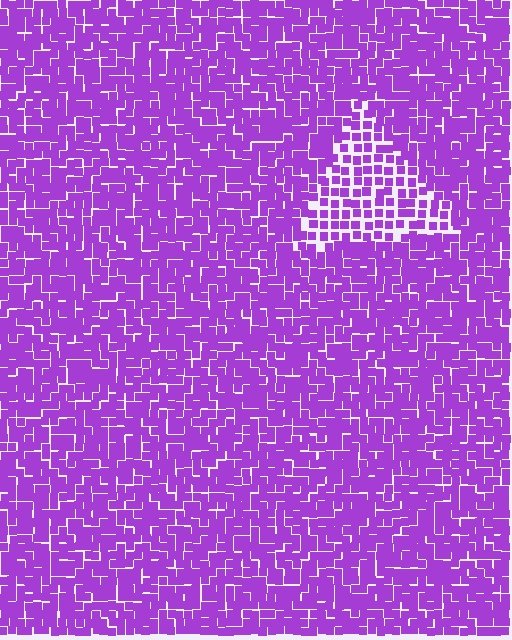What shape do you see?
I see a triangle.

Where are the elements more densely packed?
The elements are more densely packed outside the triangle boundary.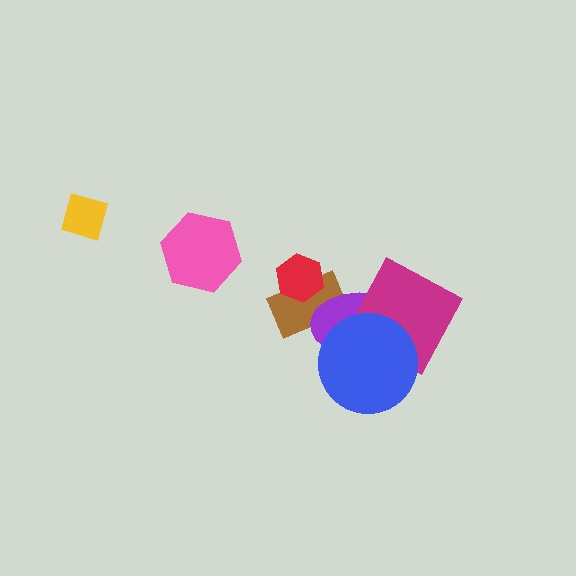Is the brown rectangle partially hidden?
Yes, it is partially covered by another shape.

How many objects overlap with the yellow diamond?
0 objects overlap with the yellow diamond.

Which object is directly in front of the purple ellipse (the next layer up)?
The magenta square is directly in front of the purple ellipse.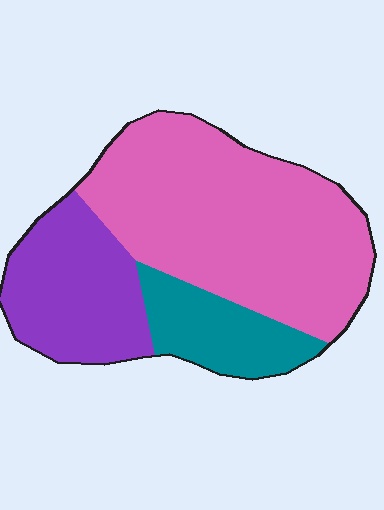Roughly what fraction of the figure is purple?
Purple covers around 25% of the figure.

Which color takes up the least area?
Teal, at roughly 15%.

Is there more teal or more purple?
Purple.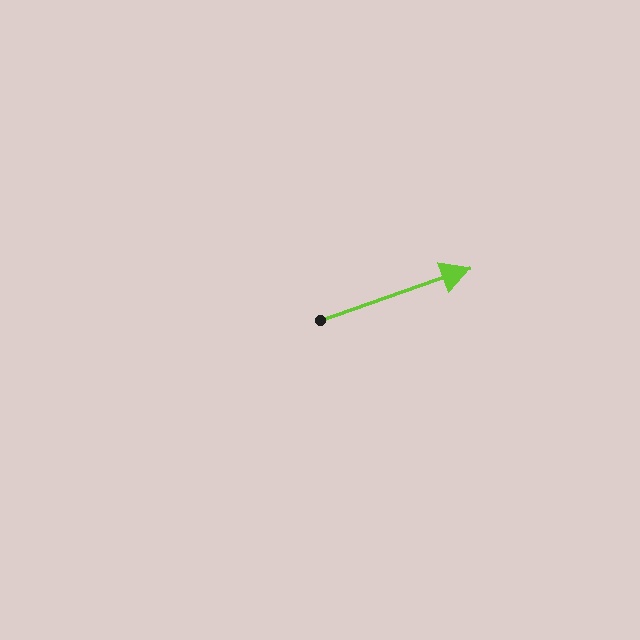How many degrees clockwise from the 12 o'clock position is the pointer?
Approximately 71 degrees.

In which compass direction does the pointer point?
East.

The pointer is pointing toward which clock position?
Roughly 2 o'clock.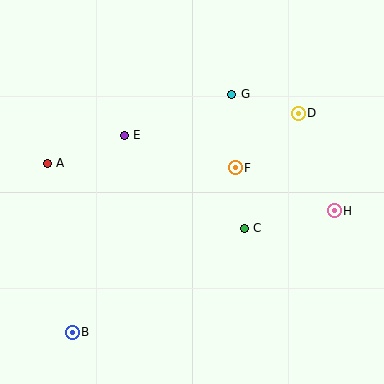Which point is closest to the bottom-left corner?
Point B is closest to the bottom-left corner.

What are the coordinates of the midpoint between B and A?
The midpoint between B and A is at (60, 248).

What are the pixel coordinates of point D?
Point D is at (298, 113).